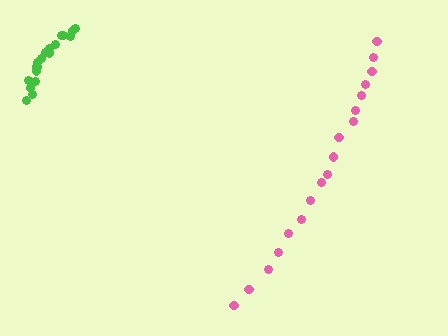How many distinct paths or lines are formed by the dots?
There are 2 distinct paths.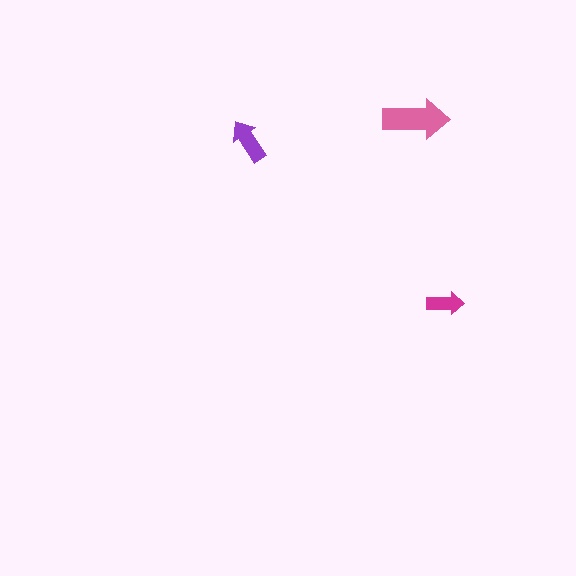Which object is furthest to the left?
The purple arrow is leftmost.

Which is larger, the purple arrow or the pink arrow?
The pink one.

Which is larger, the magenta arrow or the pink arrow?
The pink one.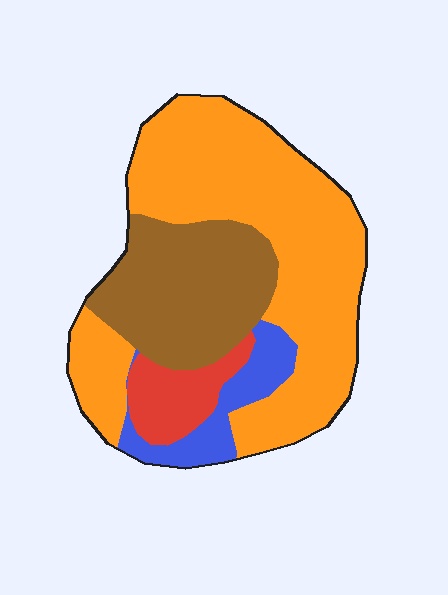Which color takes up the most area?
Orange, at roughly 55%.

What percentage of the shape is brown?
Brown takes up between a sixth and a third of the shape.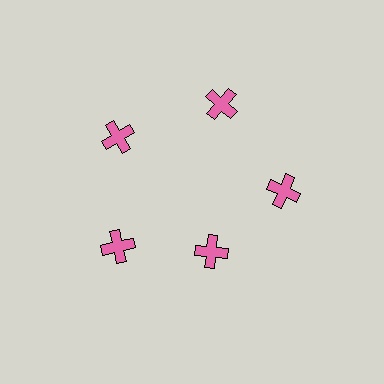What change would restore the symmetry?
The symmetry would be restored by moving it outward, back onto the ring so that all 5 crosses sit at equal angles and equal distance from the center.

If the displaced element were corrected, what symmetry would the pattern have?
It would have 5-fold rotational symmetry — the pattern would map onto itself every 72 degrees.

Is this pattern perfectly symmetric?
No. The 5 pink crosses are arranged in a ring, but one element near the 5 o'clock position is pulled inward toward the center, breaking the 5-fold rotational symmetry.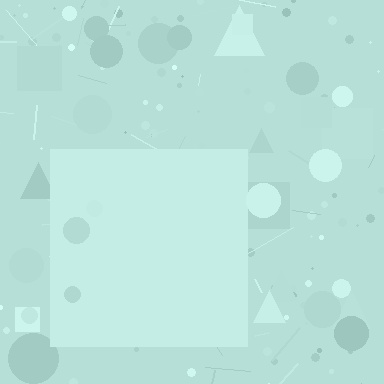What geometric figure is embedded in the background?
A square is embedded in the background.